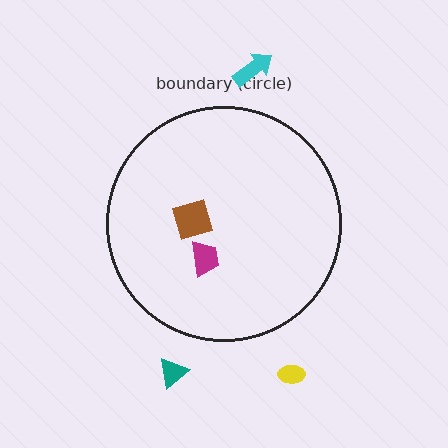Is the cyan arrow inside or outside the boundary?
Outside.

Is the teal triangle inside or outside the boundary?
Outside.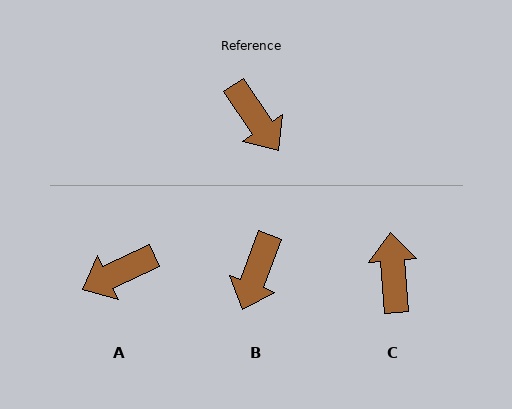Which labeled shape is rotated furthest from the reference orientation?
C, about 150 degrees away.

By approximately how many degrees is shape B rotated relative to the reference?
Approximately 54 degrees clockwise.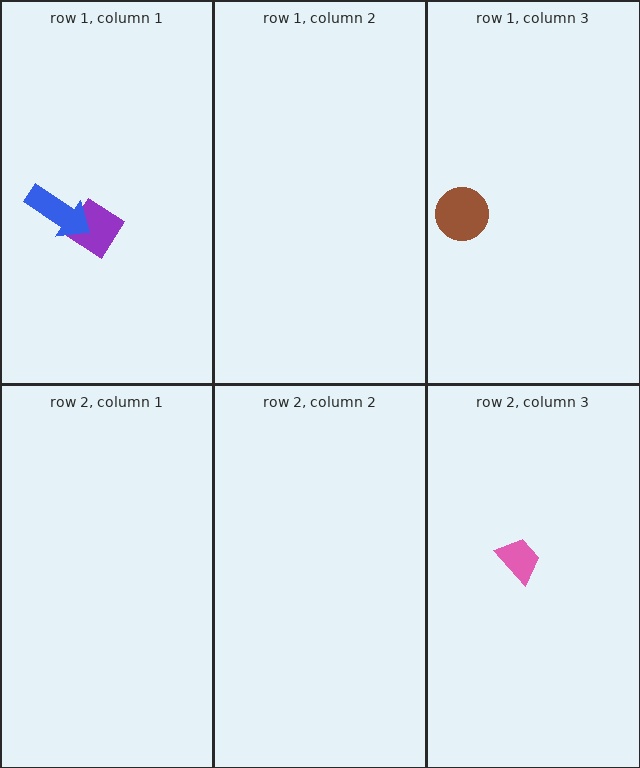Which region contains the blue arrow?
The row 1, column 1 region.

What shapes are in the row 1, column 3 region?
The brown circle.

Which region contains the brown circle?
The row 1, column 3 region.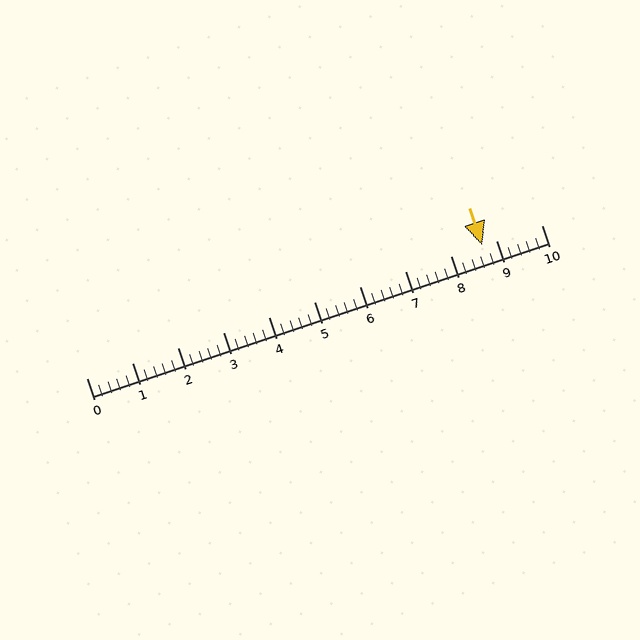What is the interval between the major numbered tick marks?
The major tick marks are spaced 1 units apart.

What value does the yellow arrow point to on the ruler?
The yellow arrow points to approximately 8.7.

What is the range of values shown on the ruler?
The ruler shows values from 0 to 10.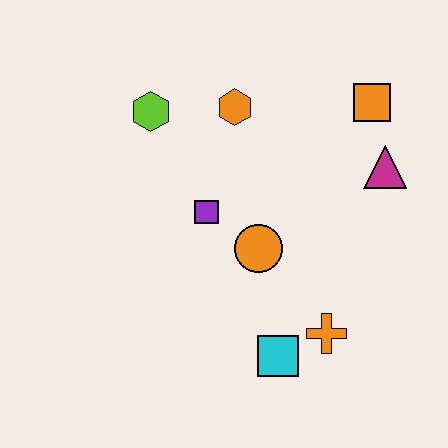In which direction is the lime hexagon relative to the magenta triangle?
The lime hexagon is to the left of the magenta triangle.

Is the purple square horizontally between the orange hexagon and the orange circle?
No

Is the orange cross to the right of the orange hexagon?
Yes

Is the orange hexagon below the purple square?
No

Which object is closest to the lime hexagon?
The orange hexagon is closest to the lime hexagon.